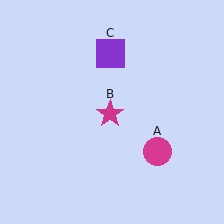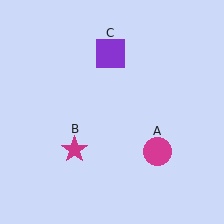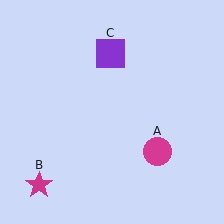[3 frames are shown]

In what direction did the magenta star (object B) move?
The magenta star (object B) moved down and to the left.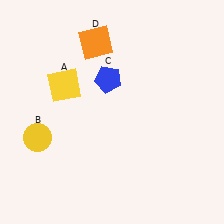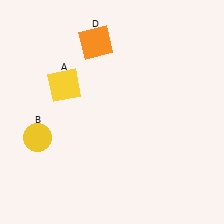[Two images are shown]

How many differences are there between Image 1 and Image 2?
There is 1 difference between the two images.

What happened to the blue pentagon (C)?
The blue pentagon (C) was removed in Image 2. It was in the top-left area of Image 1.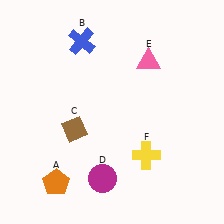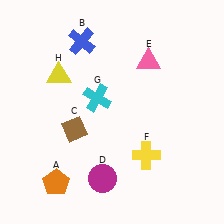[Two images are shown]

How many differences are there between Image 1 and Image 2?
There are 2 differences between the two images.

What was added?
A cyan cross (G), a yellow triangle (H) were added in Image 2.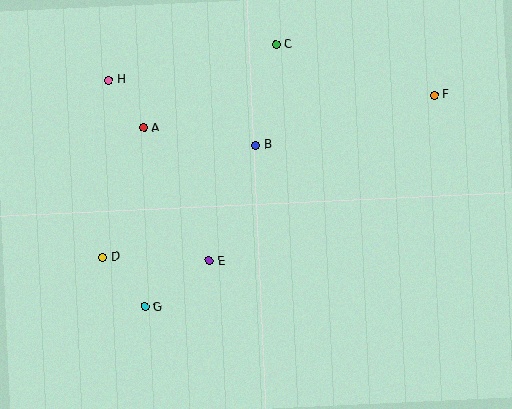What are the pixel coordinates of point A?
Point A is at (143, 128).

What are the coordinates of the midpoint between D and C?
The midpoint between D and C is at (190, 151).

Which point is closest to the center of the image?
Point B at (256, 145) is closest to the center.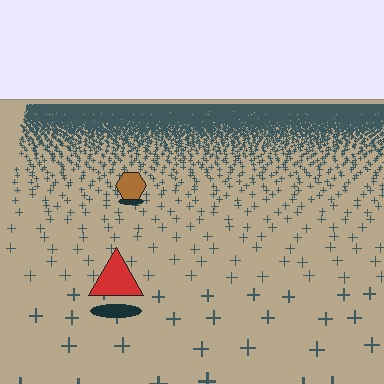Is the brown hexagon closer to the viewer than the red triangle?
No. The red triangle is closer — you can tell from the texture gradient: the ground texture is coarser near it.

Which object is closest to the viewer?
The red triangle is closest. The texture marks near it are larger and more spread out.